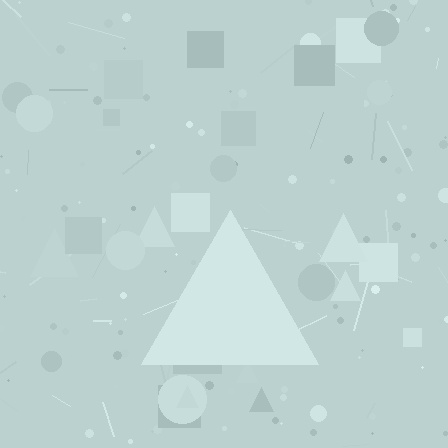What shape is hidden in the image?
A triangle is hidden in the image.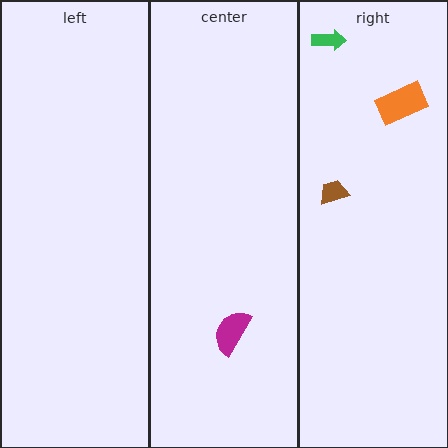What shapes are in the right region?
The orange rectangle, the green arrow, the brown trapezoid.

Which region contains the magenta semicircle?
The center region.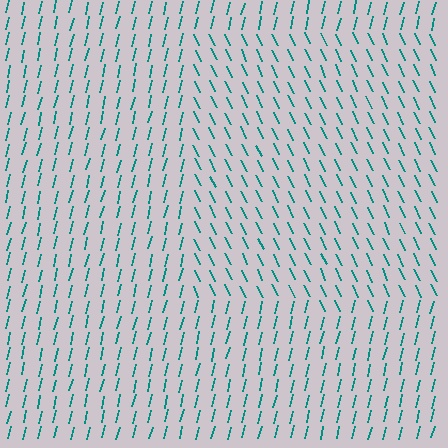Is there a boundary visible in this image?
Yes, there is a texture boundary formed by a change in line orientation.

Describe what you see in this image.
The image is filled with small teal line segments. A rectangle region in the image has lines oriented differently from the surrounding lines, creating a visible texture boundary.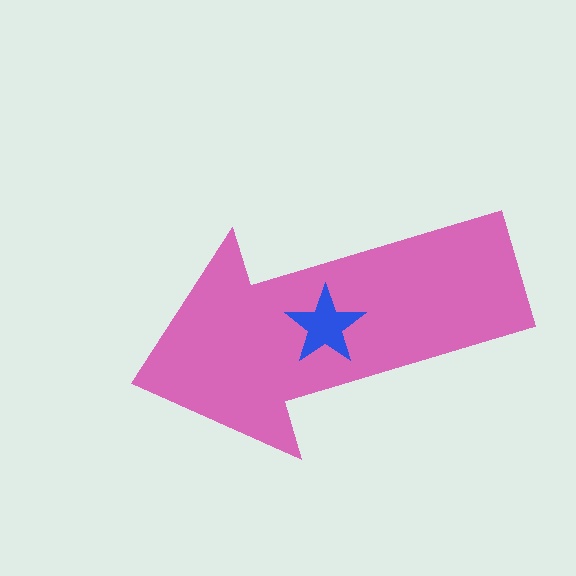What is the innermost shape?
The blue star.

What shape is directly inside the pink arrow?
The blue star.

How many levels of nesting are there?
2.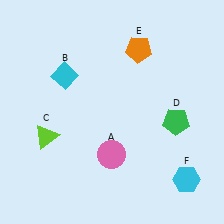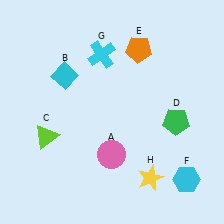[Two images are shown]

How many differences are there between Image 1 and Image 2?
There are 2 differences between the two images.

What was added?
A cyan cross (G), a yellow star (H) were added in Image 2.